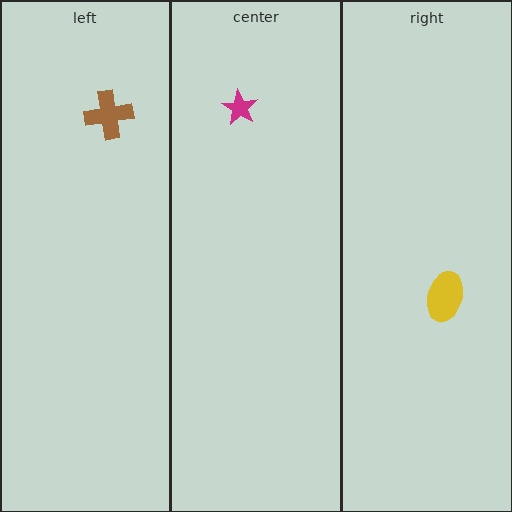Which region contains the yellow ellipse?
The right region.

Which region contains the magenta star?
The center region.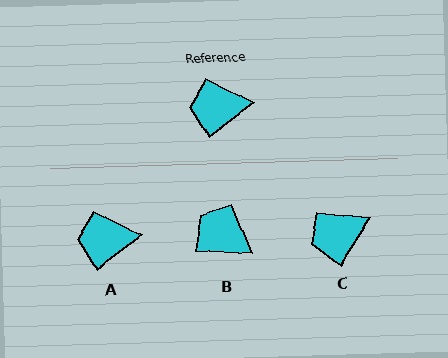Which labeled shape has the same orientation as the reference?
A.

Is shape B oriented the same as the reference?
No, it is off by about 41 degrees.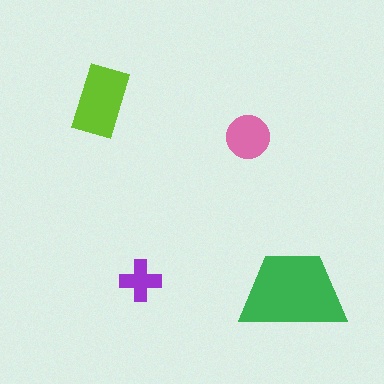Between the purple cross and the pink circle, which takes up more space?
The pink circle.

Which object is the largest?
The green trapezoid.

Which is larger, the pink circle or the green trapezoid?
The green trapezoid.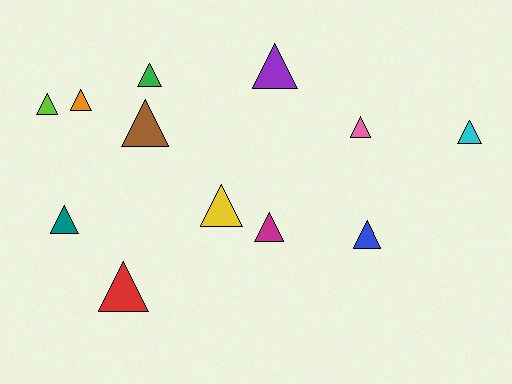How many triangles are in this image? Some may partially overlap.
There are 12 triangles.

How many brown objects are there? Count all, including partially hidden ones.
There is 1 brown object.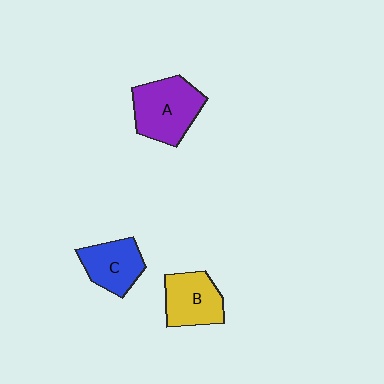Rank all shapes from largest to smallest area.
From largest to smallest: A (purple), B (yellow), C (blue).